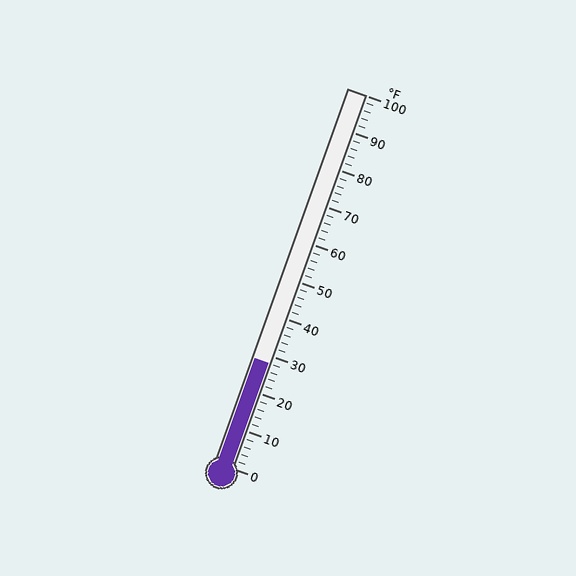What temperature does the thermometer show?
The thermometer shows approximately 28°F.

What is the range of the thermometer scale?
The thermometer scale ranges from 0°F to 100°F.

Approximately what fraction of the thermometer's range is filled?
The thermometer is filled to approximately 30% of its range.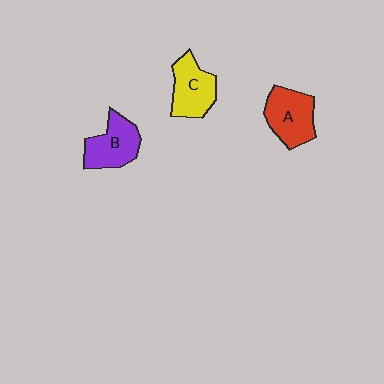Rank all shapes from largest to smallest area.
From largest to smallest: A (red), B (purple), C (yellow).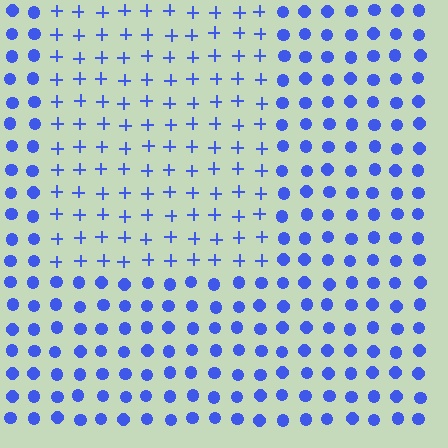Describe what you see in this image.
The image is filled with small blue elements arranged in a uniform grid. A rectangle-shaped region contains plus signs, while the surrounding area contains circles. The boundary is defined purely by the change in element shape.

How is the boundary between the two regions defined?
The boundary is defined by a change in element shape: plus signs inside vs. circles outside. All elements share the same color and spacing.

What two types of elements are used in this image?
The image uses plus signs inside the rectangle region and circles outside it.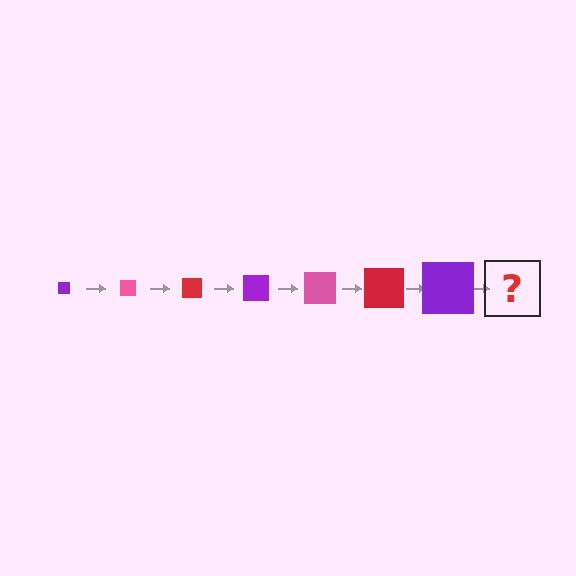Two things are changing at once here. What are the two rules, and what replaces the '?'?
The two rules are that the square grows larger each step and the color cycles through purple, pink, and red. The '?' should be a pink square, larger than the previous one.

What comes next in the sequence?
The next element should be a pink square, larger than the previous one.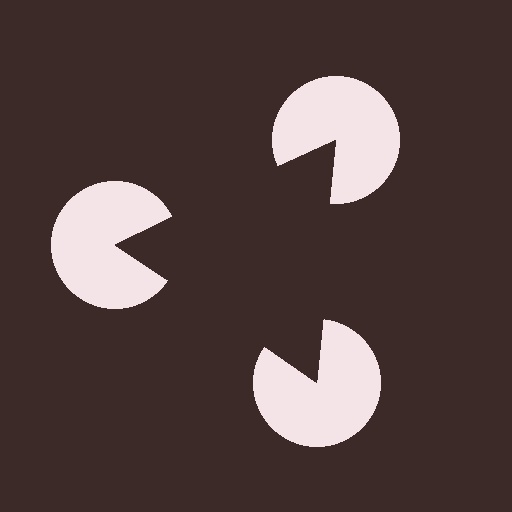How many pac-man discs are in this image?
There are 3 — one at each vertex of the illusory triangle.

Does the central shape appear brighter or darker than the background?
It typically appears slightly darker than the background, even though no actual brightness change is drawn.